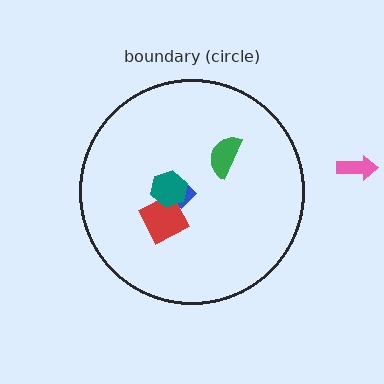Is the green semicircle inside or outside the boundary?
Inside.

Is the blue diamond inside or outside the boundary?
Inside.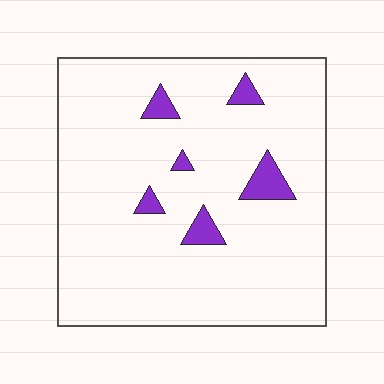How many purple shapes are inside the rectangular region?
6.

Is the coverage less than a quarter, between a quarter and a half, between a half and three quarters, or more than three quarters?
Less than a quarter.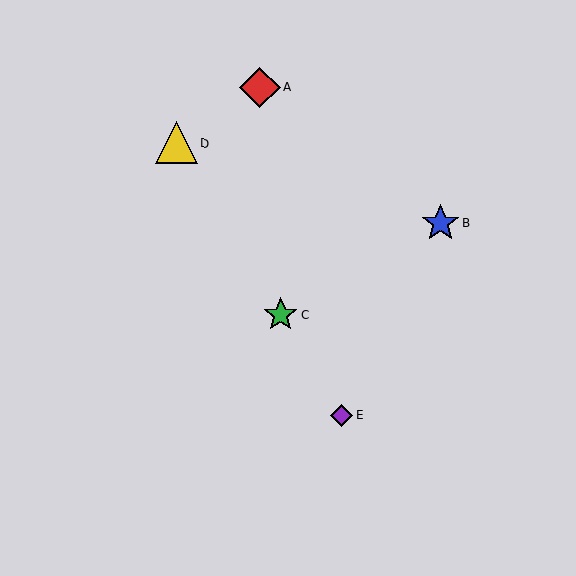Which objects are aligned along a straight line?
Objects C, D, E are aligned along a straight line.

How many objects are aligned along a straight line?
3 objects (C, D, E) are aligned along a straight line.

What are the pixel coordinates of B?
Object B is at (441, 223).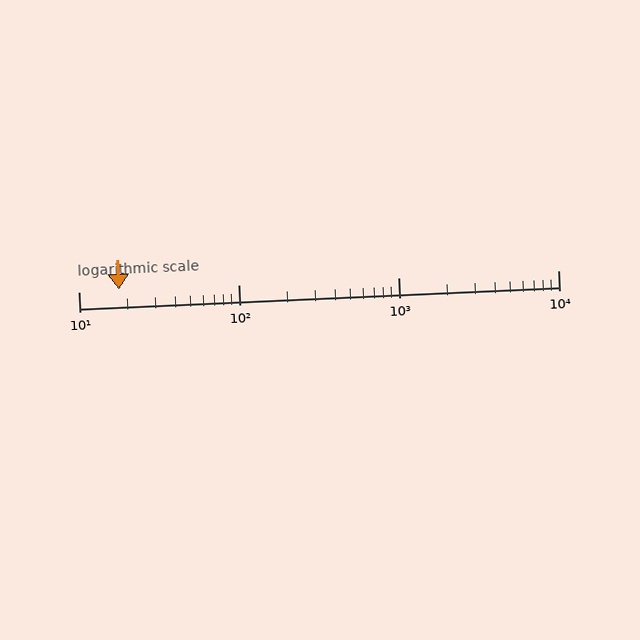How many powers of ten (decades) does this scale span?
The scale spans 3 decades, from 10 to 10000.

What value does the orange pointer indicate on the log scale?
The pointer indicates approximately 18.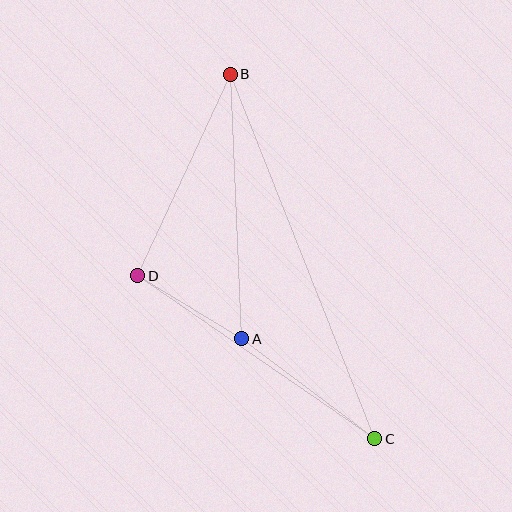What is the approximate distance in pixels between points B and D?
The distance between B and D is approximately 222 pixels.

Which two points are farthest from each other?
Points B and C are farthest from each other.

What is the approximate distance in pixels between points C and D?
The distance between C and D is approximately 288 pixels.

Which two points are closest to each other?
Points A and D are closest to each other.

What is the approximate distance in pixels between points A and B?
The distance between A and B is approximately 265 pixels.